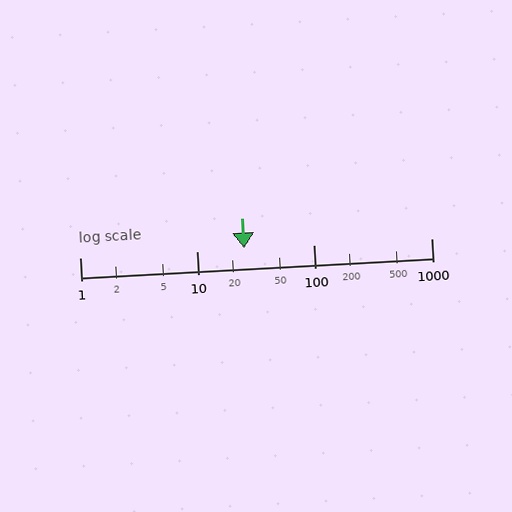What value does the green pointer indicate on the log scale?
The pointer indicates approximately 25.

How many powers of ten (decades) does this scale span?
The scale spans 3 decades, from 1 to 1000.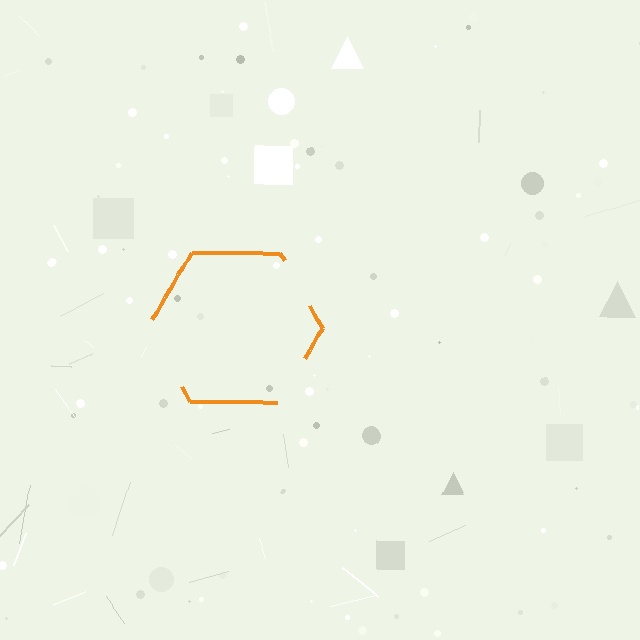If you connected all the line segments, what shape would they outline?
They would outline a hexagon.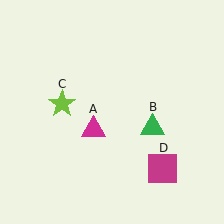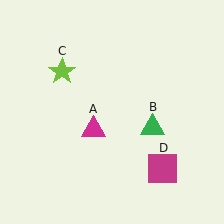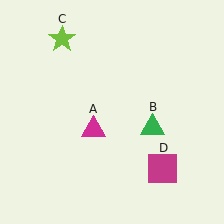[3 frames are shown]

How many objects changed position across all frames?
1 object changed position: lime star (object C).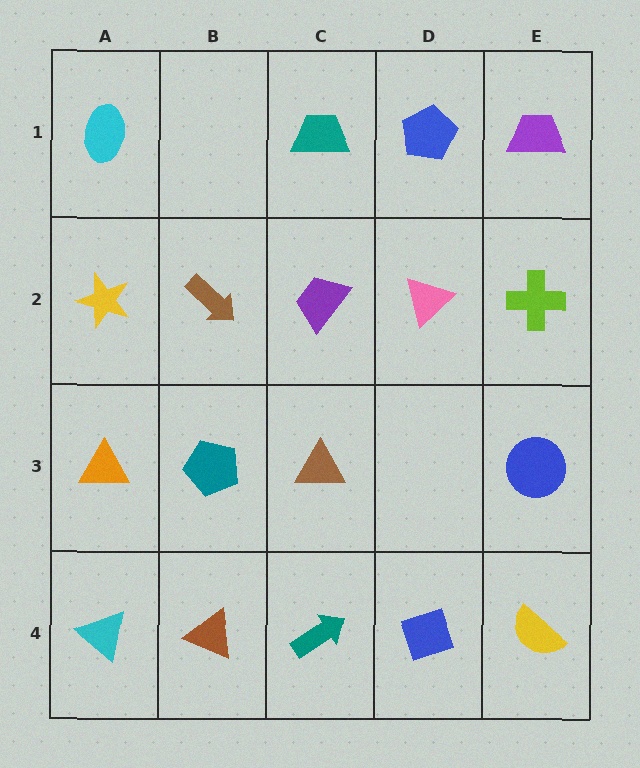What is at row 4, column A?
A cyan triangle.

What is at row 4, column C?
A teal arrow.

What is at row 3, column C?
A brown triangle.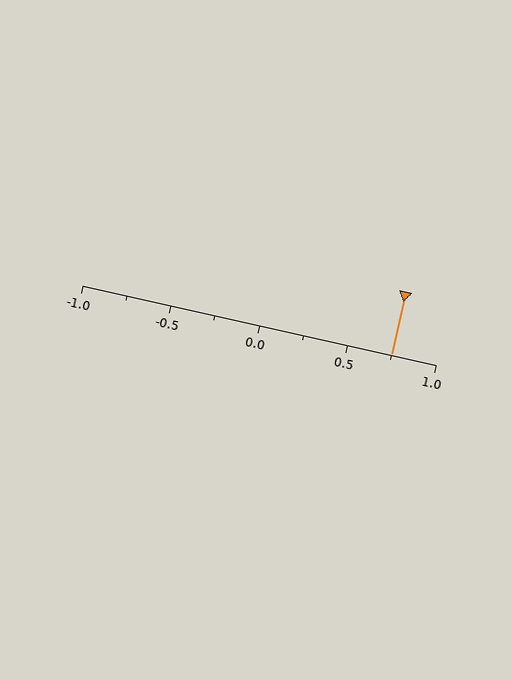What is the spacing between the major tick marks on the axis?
The major ticks are spaced 0.5 apart.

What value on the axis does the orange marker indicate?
The marker indicates approximately 0.75.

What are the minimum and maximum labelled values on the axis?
The axis runs from -1.0 to 1.0.